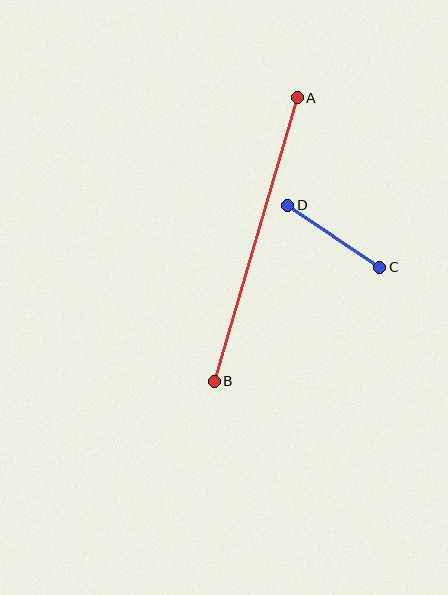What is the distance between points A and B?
The distance is approximately 295 pixels.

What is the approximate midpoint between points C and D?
The midpoint is at approximately (334, 236) pixels.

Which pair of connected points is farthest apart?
Points A and B are farthest apart.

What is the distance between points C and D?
The distance is approximately 111 pixels.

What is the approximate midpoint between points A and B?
The midpoint is at approximately (256, 239) pixels.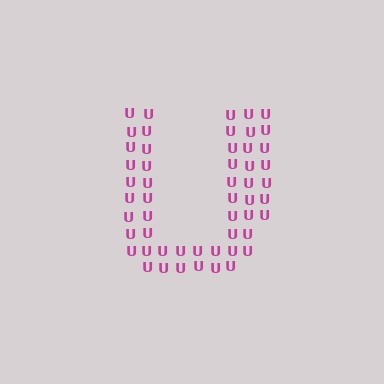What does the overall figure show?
The overall figure shows the letter U.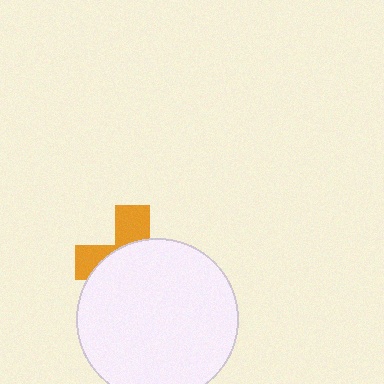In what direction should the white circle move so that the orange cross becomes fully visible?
The white circle should move down. That is the shortest direction to clear the overlap and leave the orange cross fully visible.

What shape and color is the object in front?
The object in front is a white circle.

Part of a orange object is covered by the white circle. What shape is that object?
It is a cross.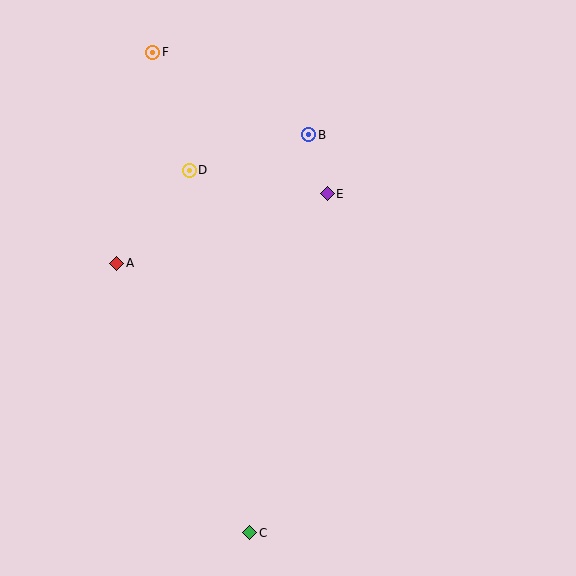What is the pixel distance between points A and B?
The distance between A and B is 231 pixels.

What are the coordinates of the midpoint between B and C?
The midpoint between B and C is at (279, 334).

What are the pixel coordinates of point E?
Point E is at (327, 194).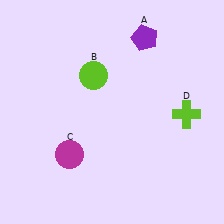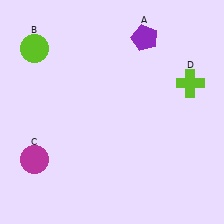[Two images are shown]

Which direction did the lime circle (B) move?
The lime circle (B) moved left.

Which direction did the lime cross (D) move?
The lime cross (D) moved up.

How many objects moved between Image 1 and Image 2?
3 objects moved between the two images.